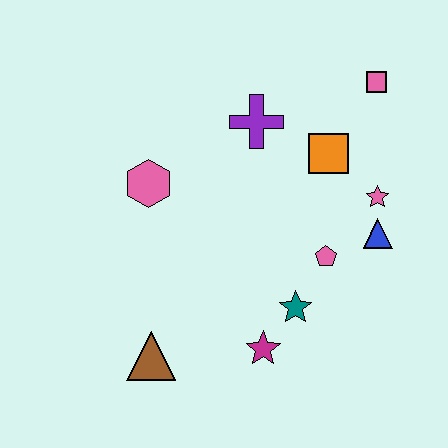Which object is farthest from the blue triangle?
The brown triangle is farthest from the blue triangle.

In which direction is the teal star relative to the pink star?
The teal star is below the pink star.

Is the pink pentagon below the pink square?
Yes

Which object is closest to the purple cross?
The orange square is closest to the purple cross.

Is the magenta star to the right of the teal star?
No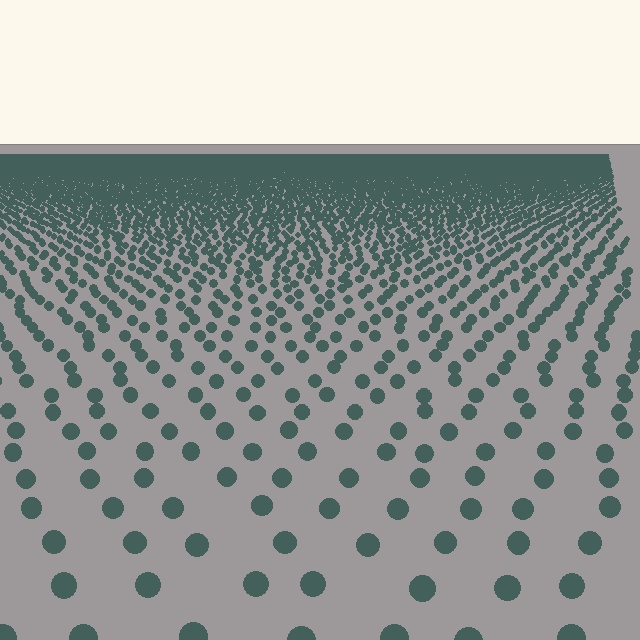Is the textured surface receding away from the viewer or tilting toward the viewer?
The surface is receding away from the viewer. Texture elements get smaller and denser toward the top.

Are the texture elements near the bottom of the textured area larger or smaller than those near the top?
Larger. Near the bottom, elements are closer to the viewer and appear at a bigger on-screen size.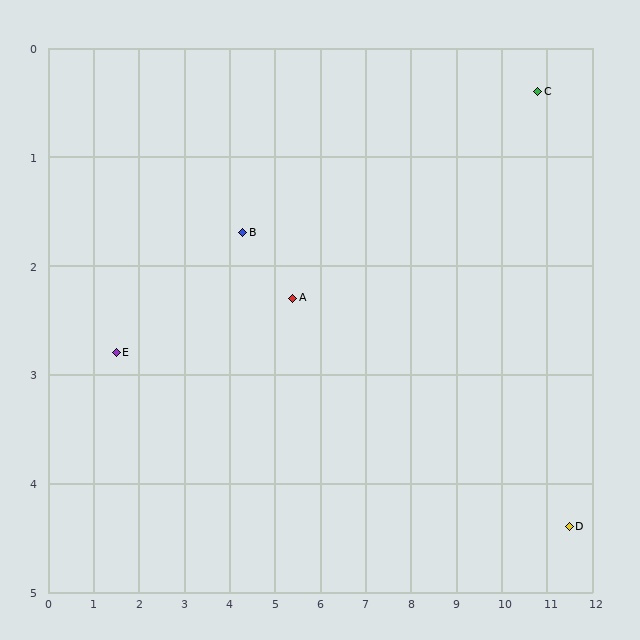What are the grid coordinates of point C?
Point C is at approximately (10.8, 0.4).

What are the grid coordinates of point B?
Point B is at approximately (4.3, 1.7).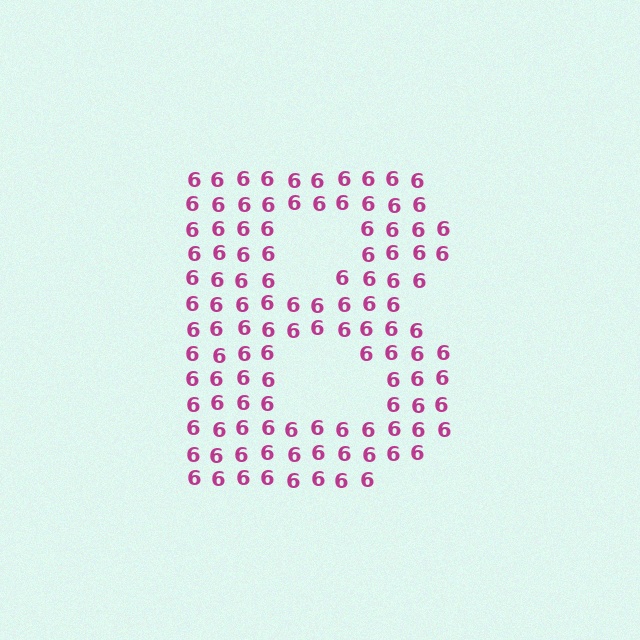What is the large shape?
The large shape is the letter B.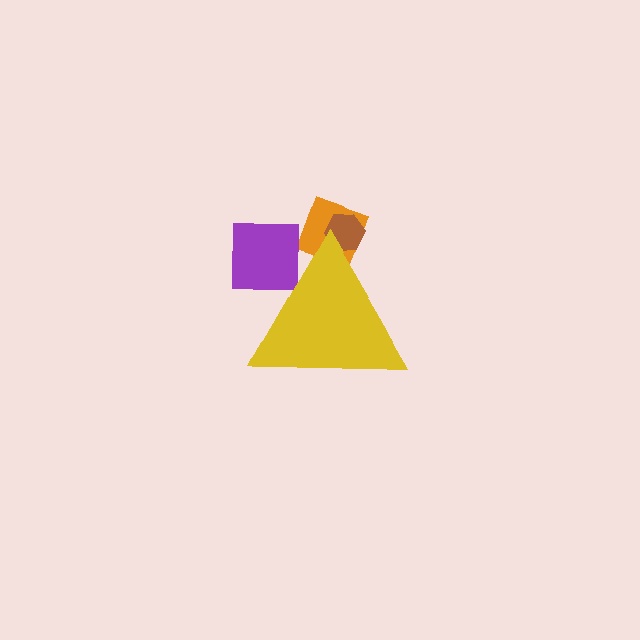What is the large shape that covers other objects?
A yellow triangle.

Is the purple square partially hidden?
Yes, the purple square is partially hidden behind the yellow triangle.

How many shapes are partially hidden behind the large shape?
3 shapes are partially hidden.